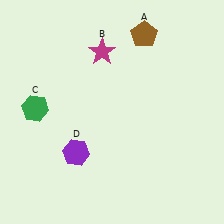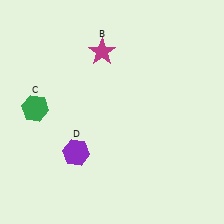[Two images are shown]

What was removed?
The brown pentagon (A) was removed in Image 2.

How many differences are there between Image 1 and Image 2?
There is 1 difference between the two images.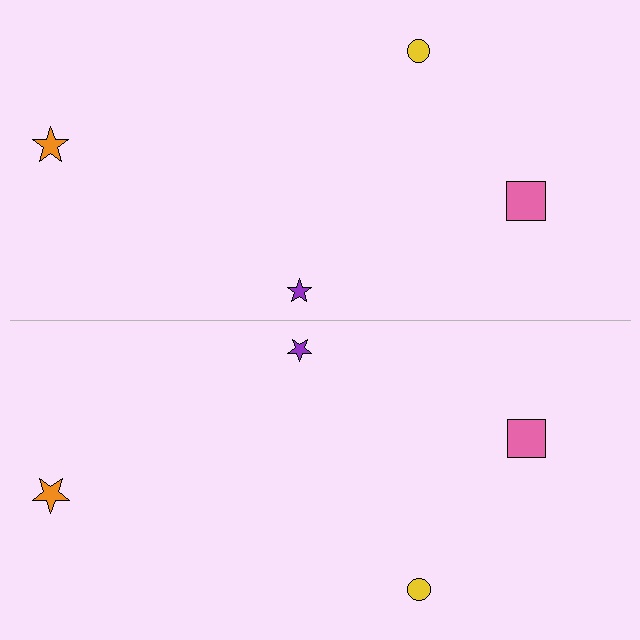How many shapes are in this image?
There are 8 shapes in this image.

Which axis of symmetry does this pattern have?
The pattern has a horizontal axis of symmetry running through the center of the image.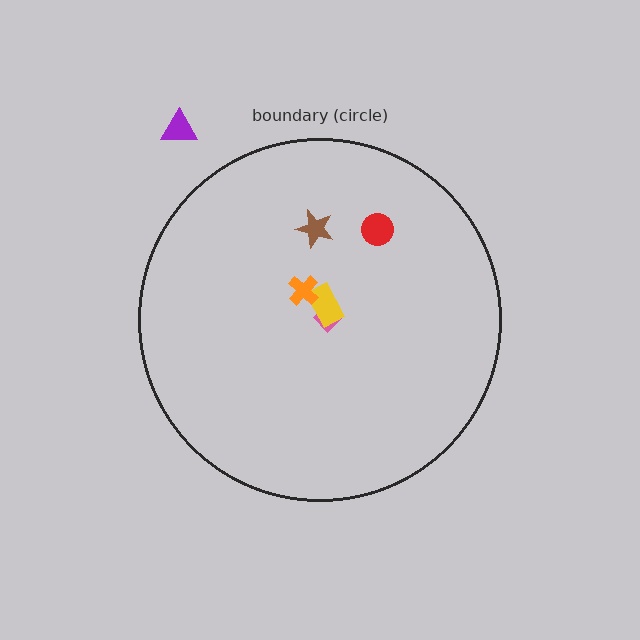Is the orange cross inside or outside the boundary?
Inside.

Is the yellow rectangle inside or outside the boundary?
Inside.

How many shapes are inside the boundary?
5 inside, 1 outside.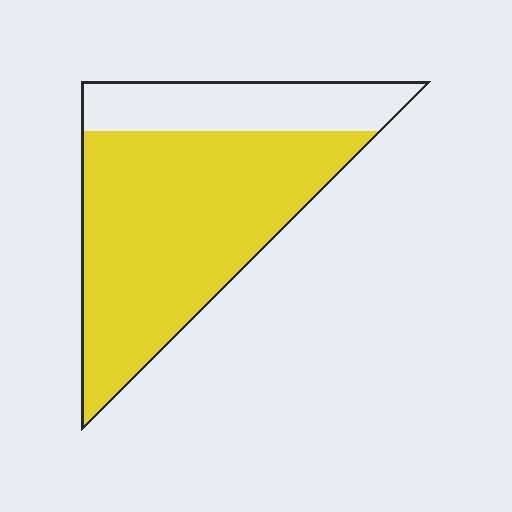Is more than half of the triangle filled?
Yes.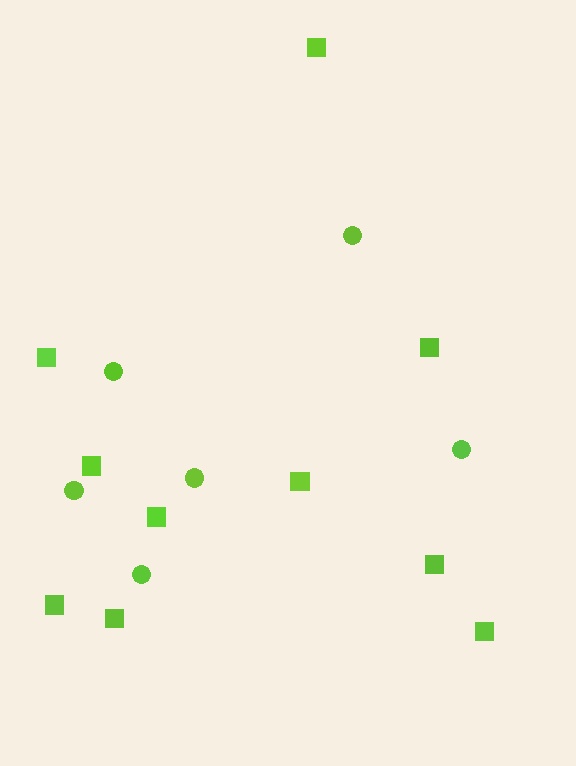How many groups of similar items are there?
There are 2 groups: one group of squares (10) and one group of circles (6).